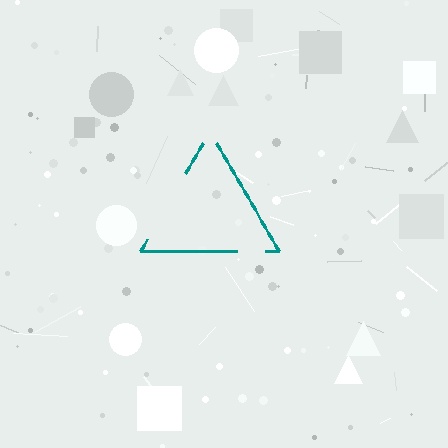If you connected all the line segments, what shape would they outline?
They would outline a triangle.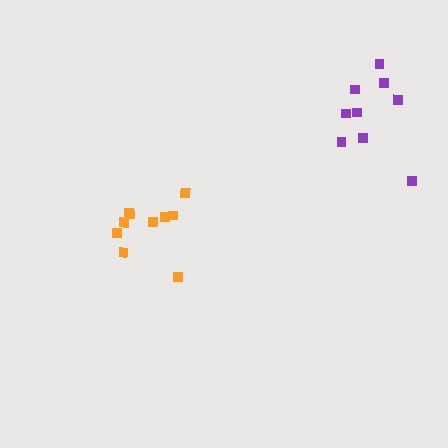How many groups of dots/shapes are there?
There are 2 groups.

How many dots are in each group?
Group 1: 9 dots, Group 2: 10 dots (19 total).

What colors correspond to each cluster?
The clusters are colored: purple, orange.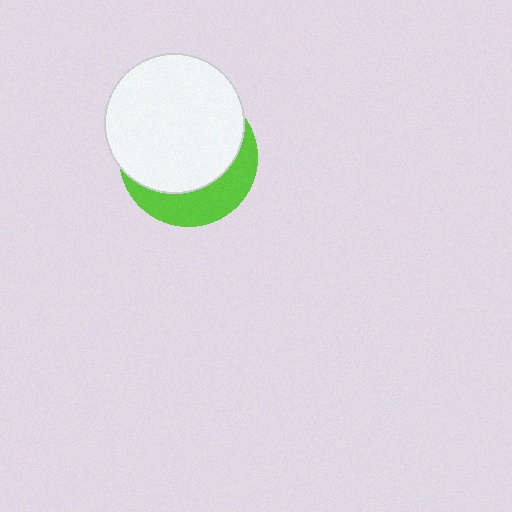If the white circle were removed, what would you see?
You would see the complete lime circle.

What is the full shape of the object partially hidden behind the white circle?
The partially hidden object is a lime circle.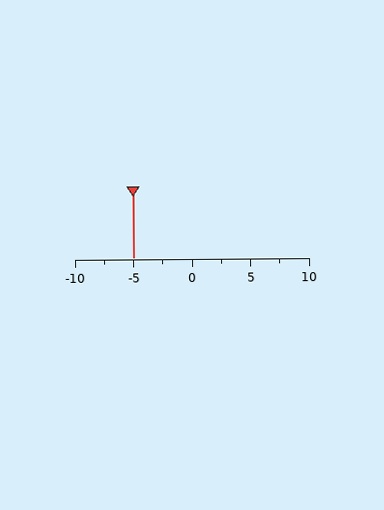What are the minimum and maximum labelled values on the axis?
The axis runs from -10 to 10.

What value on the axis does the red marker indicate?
The marker indicates approximately -5.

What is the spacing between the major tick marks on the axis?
The major ticks are spaced 5 apart.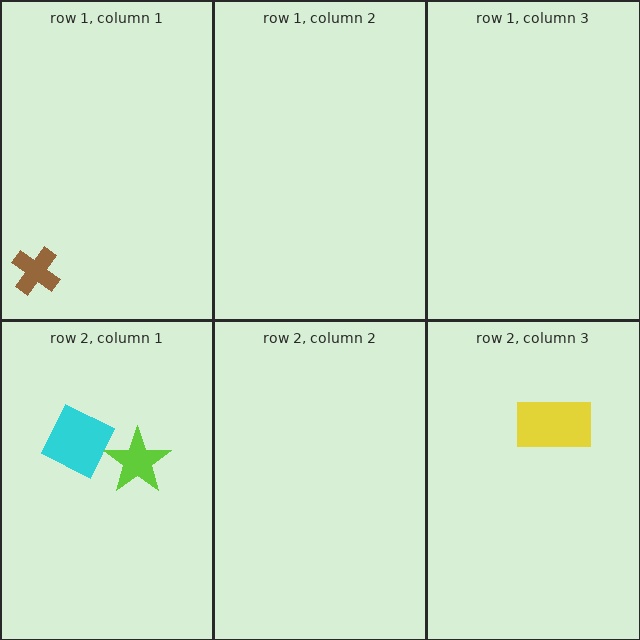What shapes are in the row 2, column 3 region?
The yellow rectangle.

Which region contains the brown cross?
The row 1, column 1 region.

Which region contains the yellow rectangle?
The row 2, column 3 region.